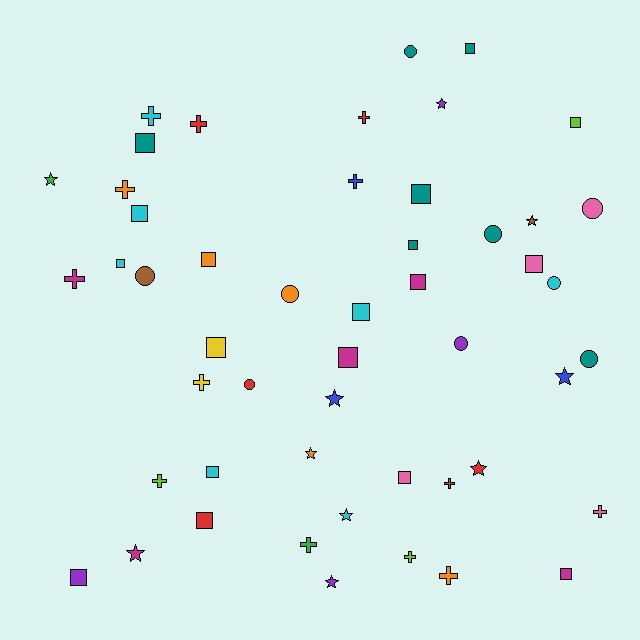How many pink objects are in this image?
There are 4 pink objects.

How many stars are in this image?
There are 10 stars.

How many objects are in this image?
There are 50 objects.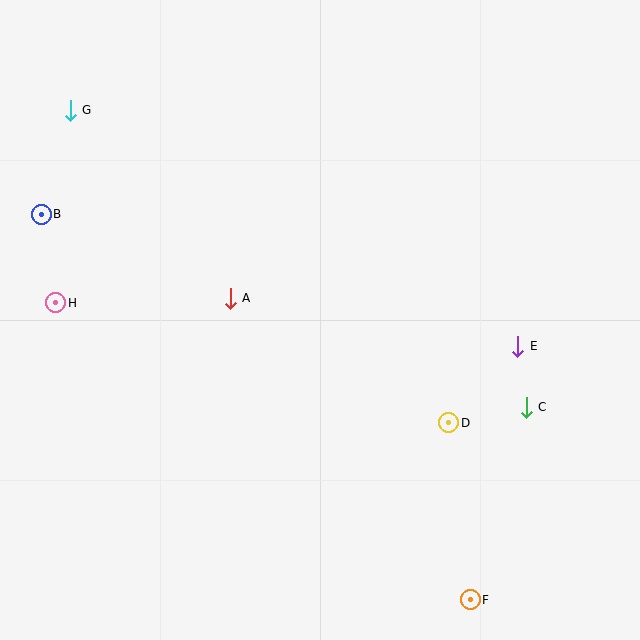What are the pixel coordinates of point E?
Point E is at (518, 346).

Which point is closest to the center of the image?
Point A at (230, 298) is closest to the center.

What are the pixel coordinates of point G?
Point G is at (70, 110).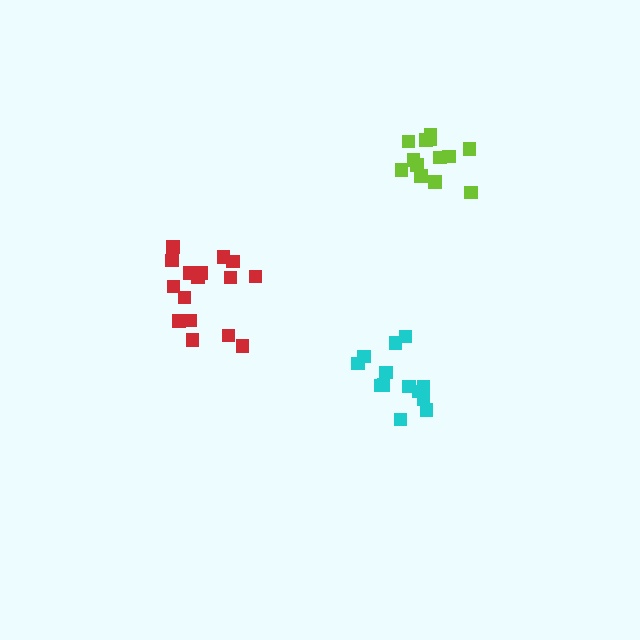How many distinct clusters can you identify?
There are 3 distinct clusters.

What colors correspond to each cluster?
The clusters are colored: red, lime, cyan.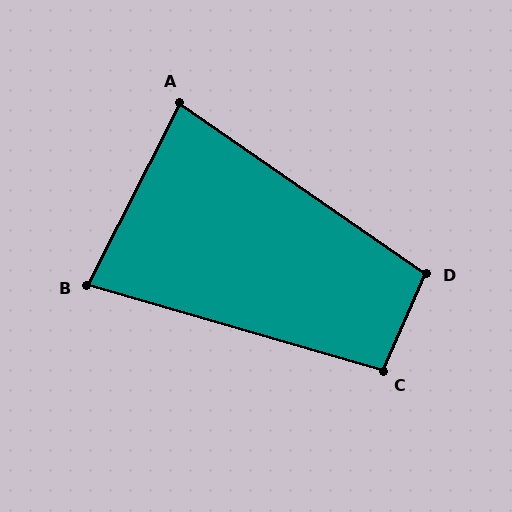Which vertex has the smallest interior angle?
B, at approximately 79 degrees.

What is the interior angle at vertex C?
Approximately 98 degrees (obtuse).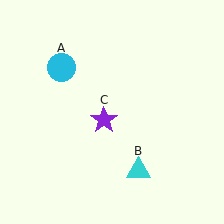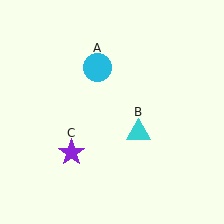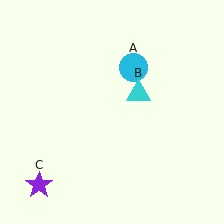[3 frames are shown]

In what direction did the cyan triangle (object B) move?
The cyan triangle (object B) moved up.